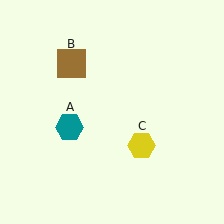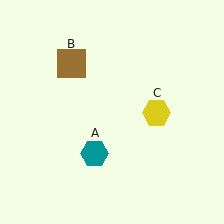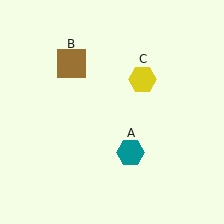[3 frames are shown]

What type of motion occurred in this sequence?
The teal hexagon (object A), yellow hexagon (object C) rotated counterclockwise around the center of the scene.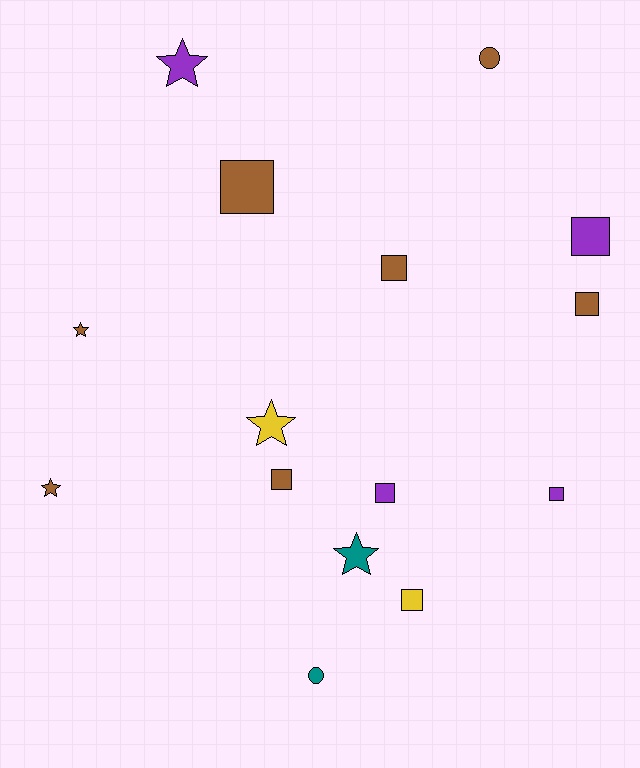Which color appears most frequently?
Brown, with 7 objects.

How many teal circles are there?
There is 1 teal circle.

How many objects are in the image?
There are 15 objects.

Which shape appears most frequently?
Square, with 8 objects.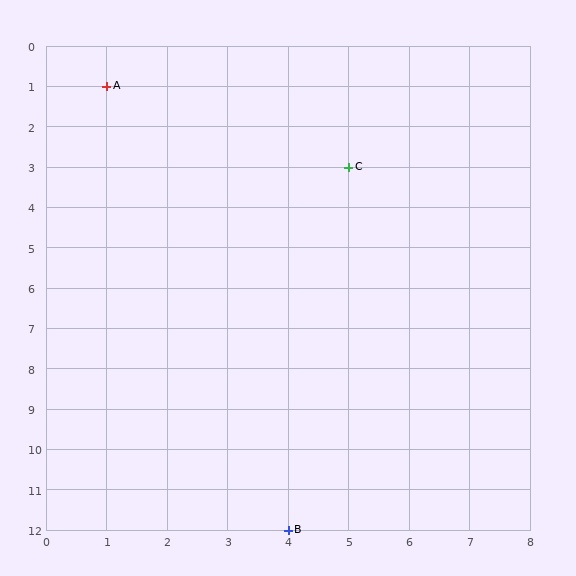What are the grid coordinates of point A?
Point A is at grid coordinates (1, 1).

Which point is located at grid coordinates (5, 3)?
Point C is at (5, 3).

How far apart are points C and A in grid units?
Points C and A are 4 columns and 2 rows apart (about 4.5 grid units diagonally).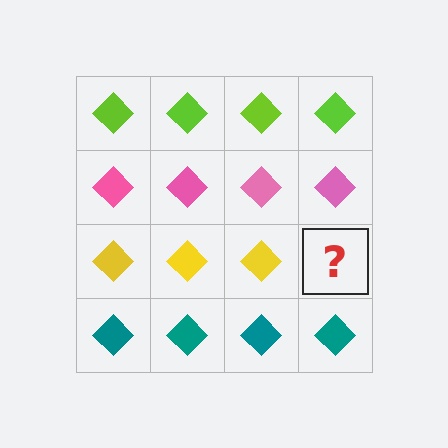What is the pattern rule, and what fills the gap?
The rule is that each row has a consistent color. The gap should be filled with a yellow diamond.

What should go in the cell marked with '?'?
The missing cell should contain a yellow diamond.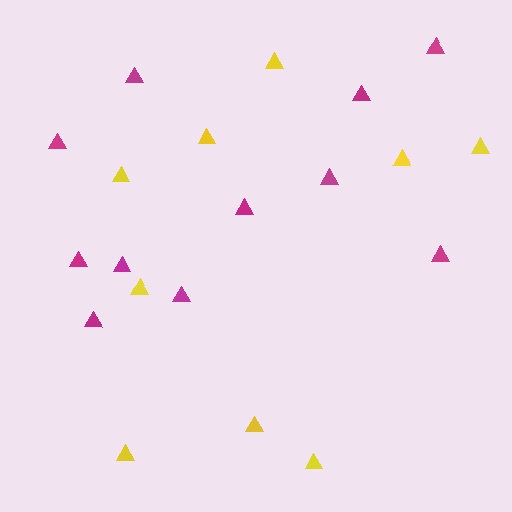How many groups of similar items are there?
There are 2 groups: one group of yellow triangles (9) and one group of magenta triangles (11).